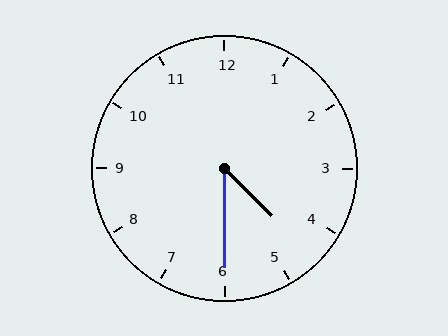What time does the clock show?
4:30.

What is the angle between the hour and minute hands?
Approximately 45 degrees.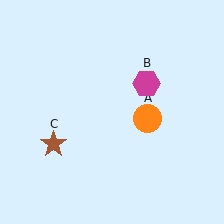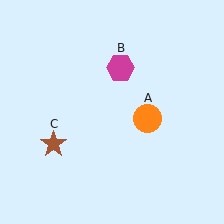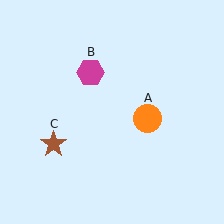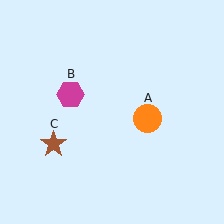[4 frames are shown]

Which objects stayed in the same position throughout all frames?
Orange circle (object A) and brown star (object C) remained stationary.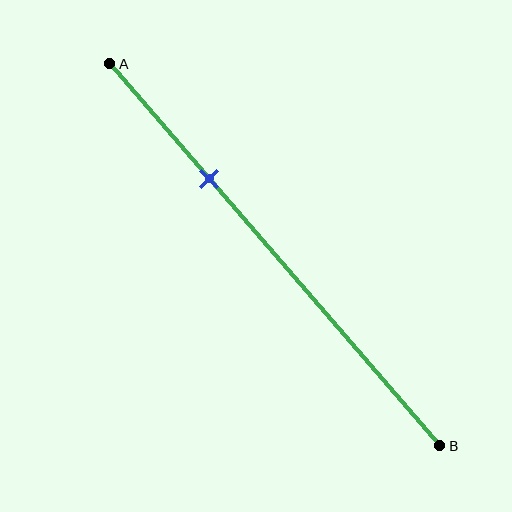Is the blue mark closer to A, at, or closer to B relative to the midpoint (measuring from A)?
The blue mark is closer to point A than the midpoint of segment AB.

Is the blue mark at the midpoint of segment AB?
No, the mark is at about 30% from A, not at the 50% midpoint.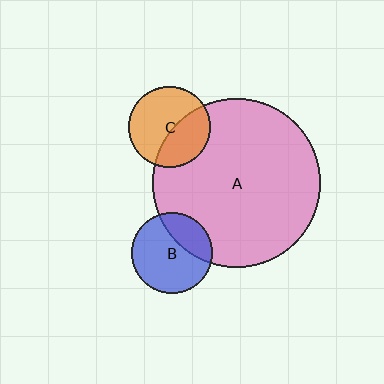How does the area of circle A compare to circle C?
Approximately 4.3 times.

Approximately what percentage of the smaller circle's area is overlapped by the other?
Approximately 30%.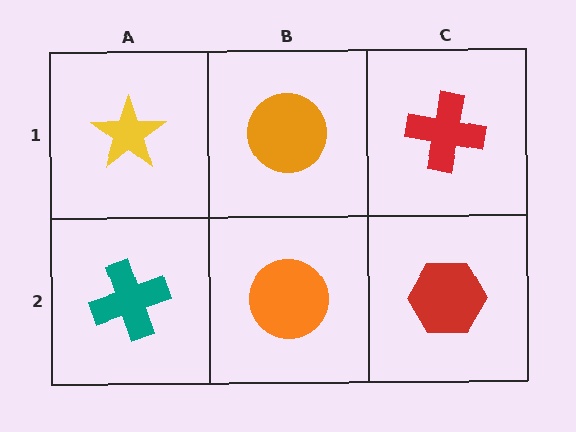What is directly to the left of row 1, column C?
An orange circle.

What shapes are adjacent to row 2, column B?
An orange circle (row 1, column B), a teal cross (row 2, column A), a red hexagon (row 2, column C).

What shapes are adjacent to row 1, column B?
An orange circle (row 2, column B), a yellow star (row 1, column A), a red cross (row 1, column C).